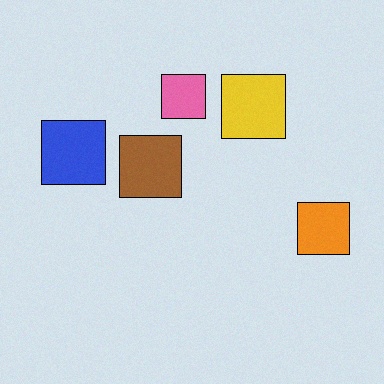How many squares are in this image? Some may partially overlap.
There are 5 squares.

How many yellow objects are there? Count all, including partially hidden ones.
There is 1 yellow object.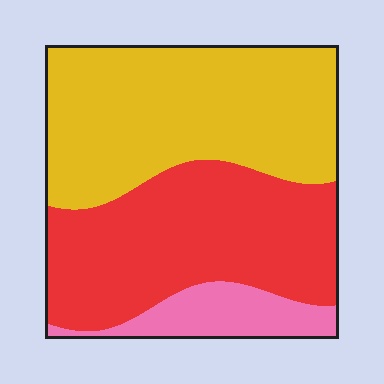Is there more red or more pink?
Red.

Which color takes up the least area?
Pink, at roughly 10%.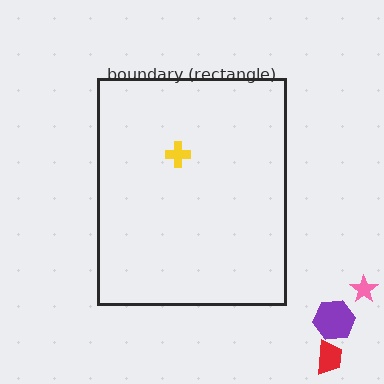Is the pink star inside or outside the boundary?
Outside.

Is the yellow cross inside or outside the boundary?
Inside.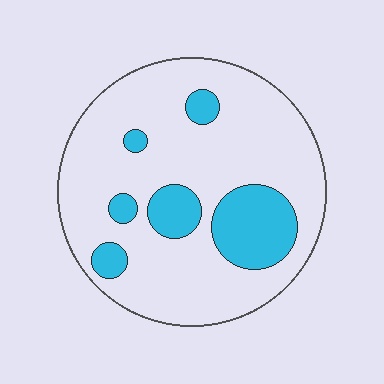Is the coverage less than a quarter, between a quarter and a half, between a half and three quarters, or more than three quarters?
Less than a quarter.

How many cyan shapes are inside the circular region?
6.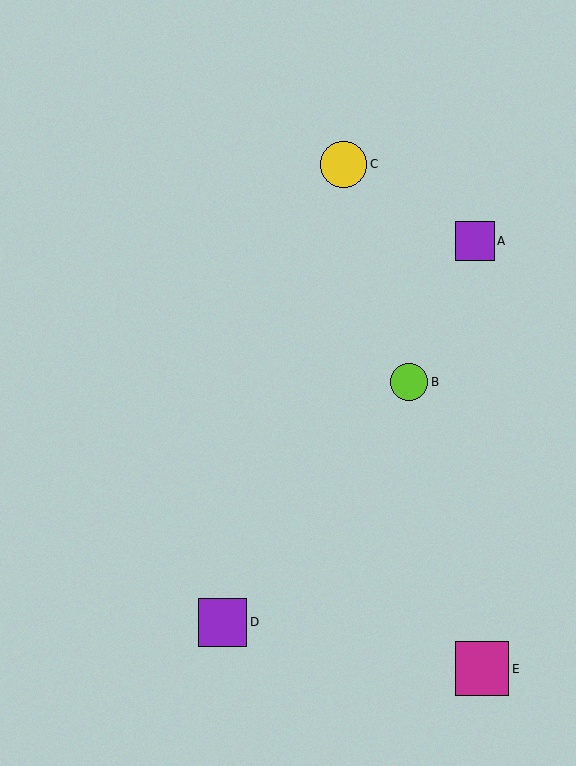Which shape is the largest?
The magenta square (labeled E) is the largest.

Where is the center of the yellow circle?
The center of the yellow circle is at (344, 164).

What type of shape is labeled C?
Shape C is a yellow circle.